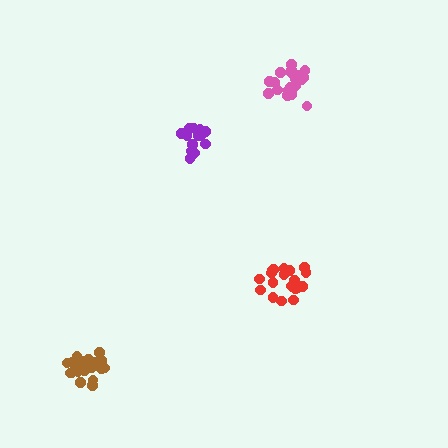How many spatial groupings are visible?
There are 4 spatial groupings.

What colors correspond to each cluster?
The clusters are colored: brown, red, pink, purple.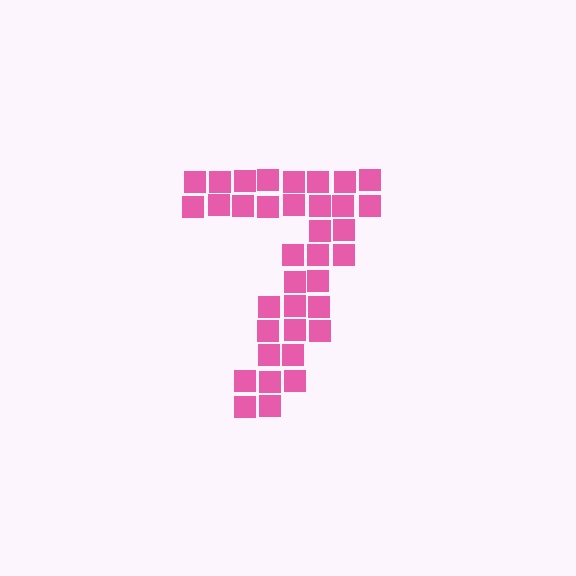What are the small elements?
The small elements are squares.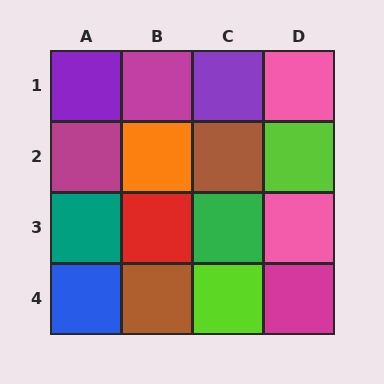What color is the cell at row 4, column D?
Magenta.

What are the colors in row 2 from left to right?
Magenta, orange, brown, lime.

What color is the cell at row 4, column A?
Blue.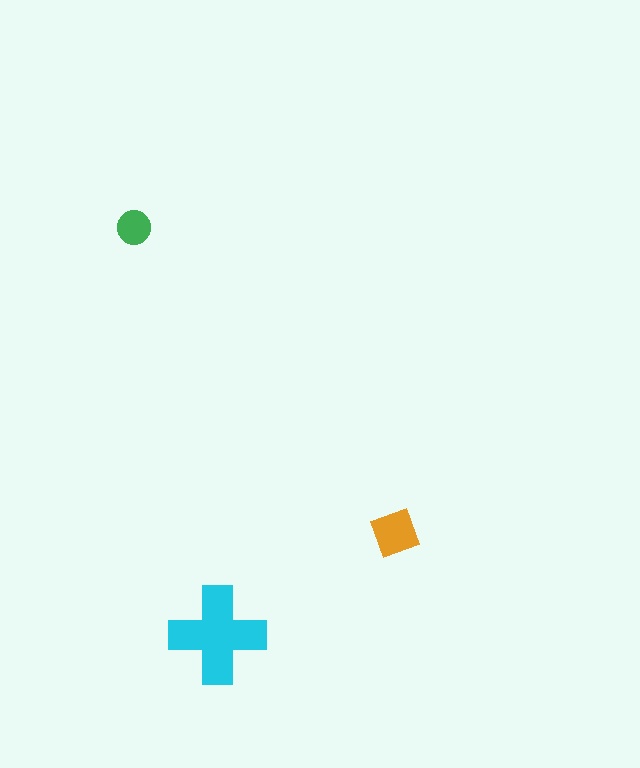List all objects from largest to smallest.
The cyan cross, the orange square, the green circle.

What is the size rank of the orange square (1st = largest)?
2nd.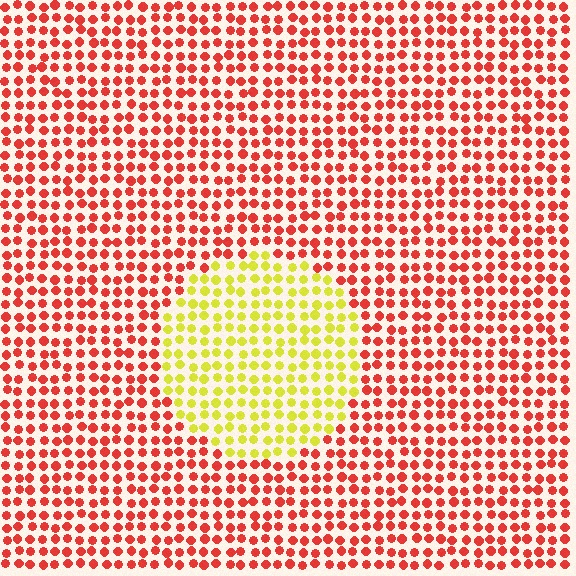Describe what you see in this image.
The image is filled with small red elements in a uniform arrangement. A circle-shaped region is visible where the elements are tinted to a slightly different hue, forming a subtle color boundary.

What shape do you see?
I see a circle.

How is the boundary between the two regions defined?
The boundary is defined purely by a slight shift in hue (about 64 degrees). Spacing, size, and orientation are identical on both sides.